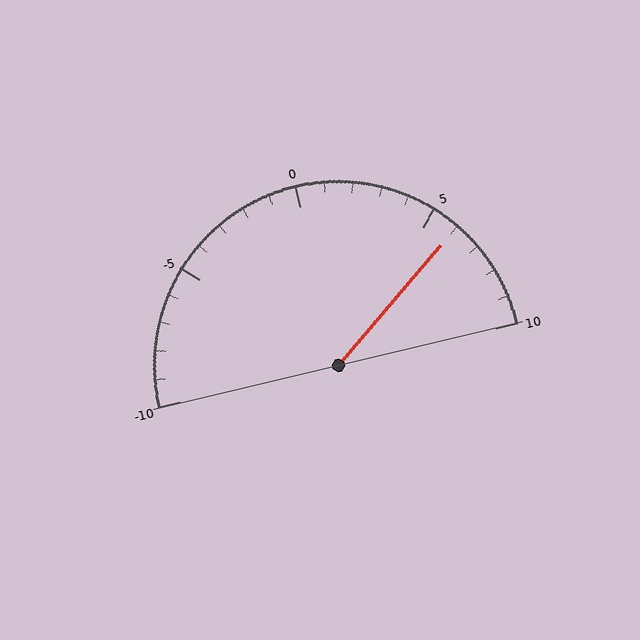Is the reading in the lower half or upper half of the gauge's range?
The reading is in the upper half of the range (-10 to 10).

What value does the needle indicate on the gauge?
The needle indicates approximately 6.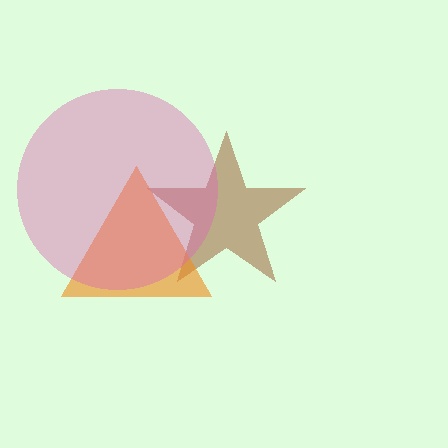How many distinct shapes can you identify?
There are 3 distinct shapes: a brown star, an orange triangle, a pink circle.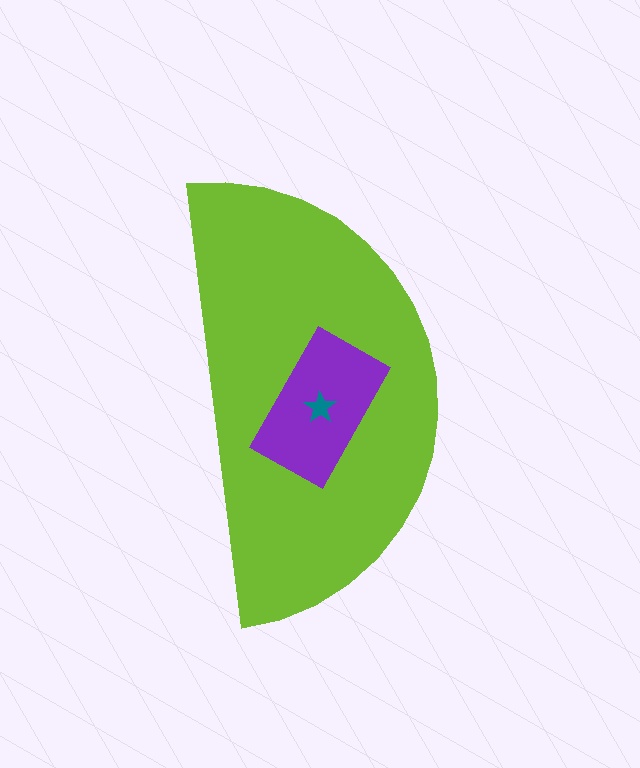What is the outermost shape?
The lime semicircle.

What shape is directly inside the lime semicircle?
The purple rectangle.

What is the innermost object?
The teal star.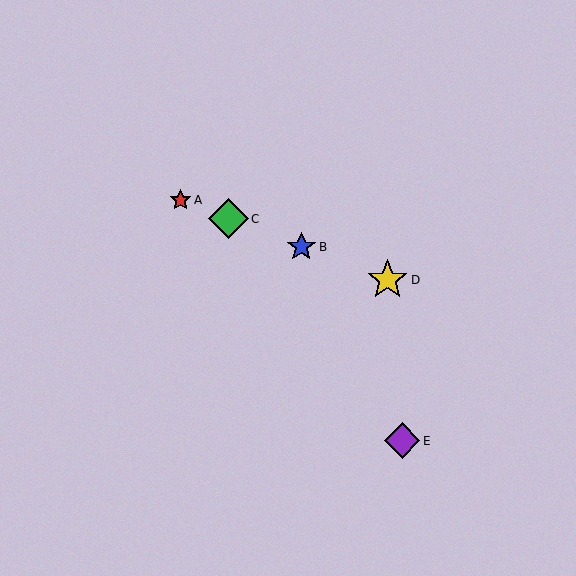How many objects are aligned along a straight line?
4 objects (A, B, C, D) are aligned along a straight line.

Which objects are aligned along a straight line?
Objects A, B, C, D are aligned along a straight line.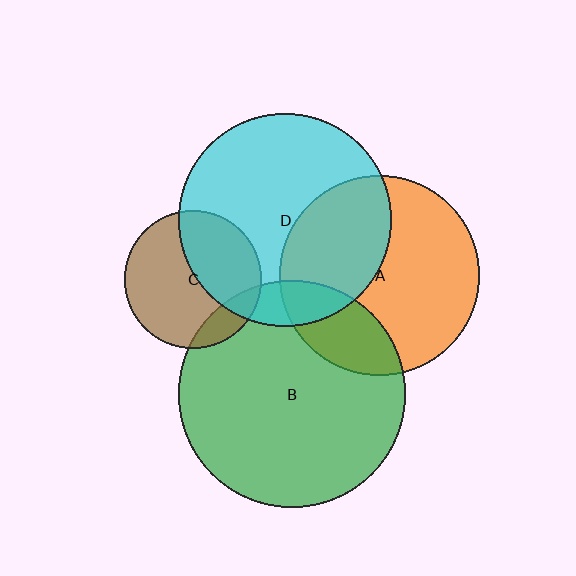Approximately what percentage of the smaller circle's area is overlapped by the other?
Approximately 40%.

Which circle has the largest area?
Circle B (green).